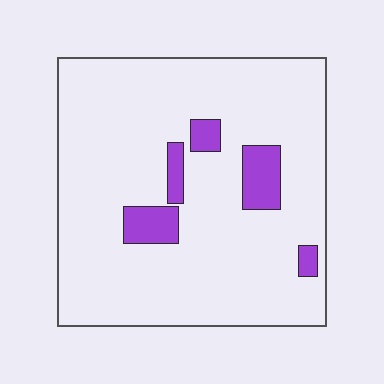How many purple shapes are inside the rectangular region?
5.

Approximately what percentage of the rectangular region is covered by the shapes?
Approximately 10%.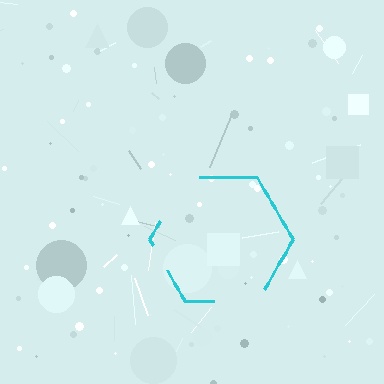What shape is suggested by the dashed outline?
The dashed outline suggests a hexagon.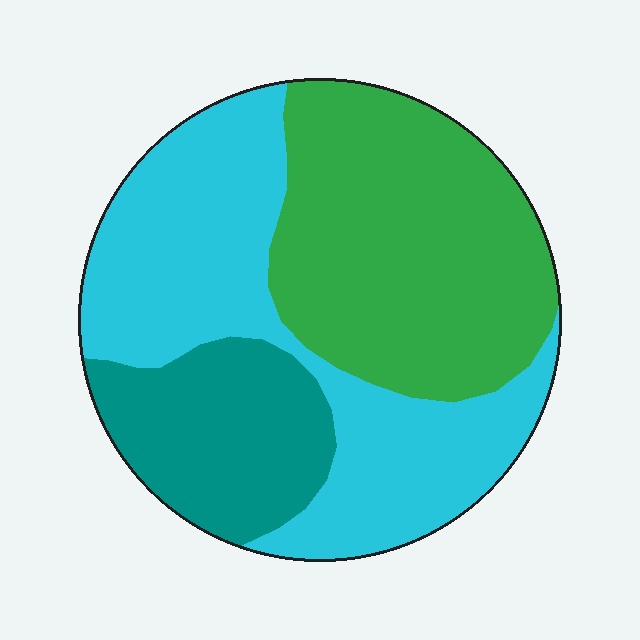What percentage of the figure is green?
Green covers about 40% of the figure.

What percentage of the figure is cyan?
Cyan takes up between a third and a half of the figure.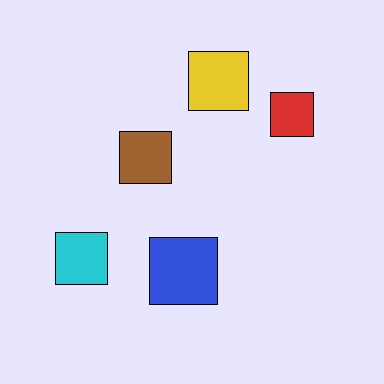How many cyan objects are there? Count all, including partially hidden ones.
There is 1 cyan object.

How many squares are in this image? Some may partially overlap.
There are 5 squares.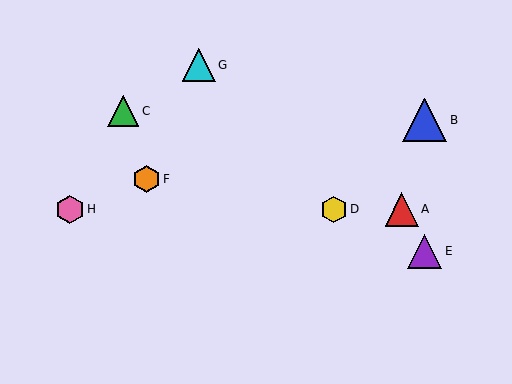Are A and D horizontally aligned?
Yes, both are at y≈210.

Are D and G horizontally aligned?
No, D is at y≈210 and G is at y≈65.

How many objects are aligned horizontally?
3 objects (A, D, H) are aligned horizontally.